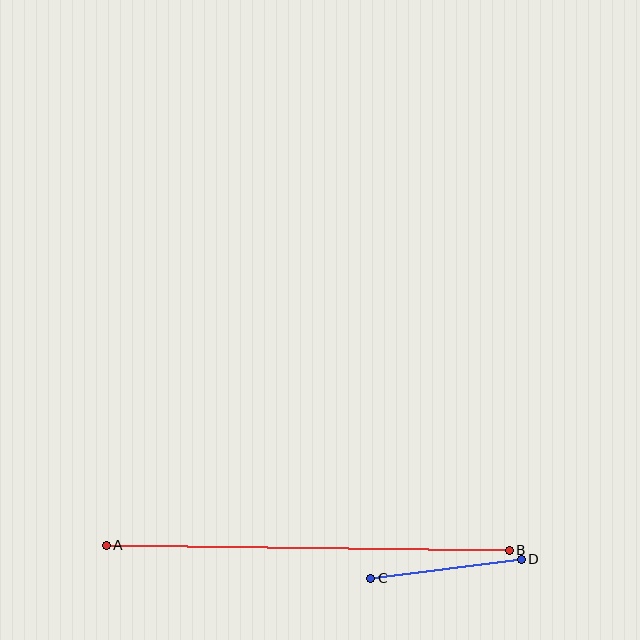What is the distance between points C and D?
The distance is approximately 152 pixels.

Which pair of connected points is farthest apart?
Points A and B are farthest apart.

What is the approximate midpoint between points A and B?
The midpoint is at approximately (308, 548) pixels.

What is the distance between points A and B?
The distance is approximately 403 pixels.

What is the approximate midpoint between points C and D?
The midpoint is at approximately (446, 569) pixels.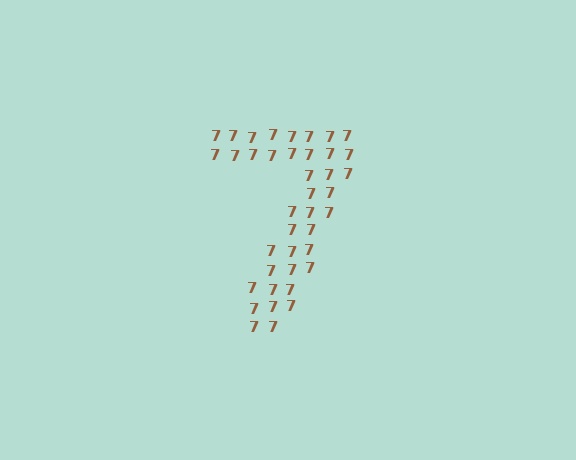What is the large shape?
The large shape is the digit 7.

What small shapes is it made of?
It is made of small digit 7's.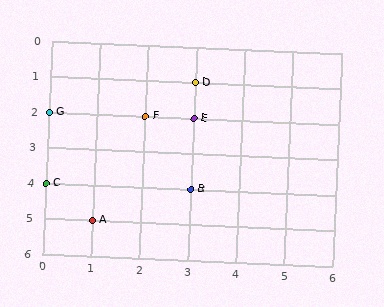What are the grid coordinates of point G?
Point G is at grid coordinates (0, 2).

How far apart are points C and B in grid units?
Points C and B are 3 columns apart.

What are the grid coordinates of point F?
Point F is at grid coordinates (2, 2).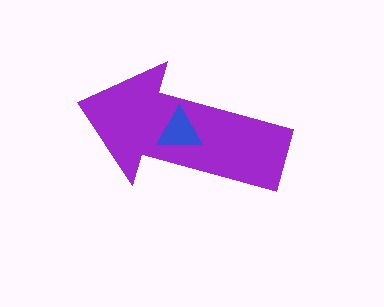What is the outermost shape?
The purple arrow.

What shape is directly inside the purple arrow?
The blue triangle.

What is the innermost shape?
The blue triangle.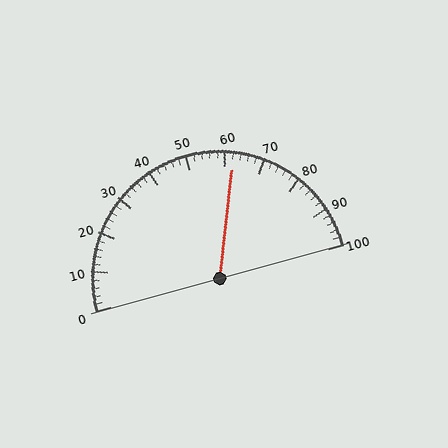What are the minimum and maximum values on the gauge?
The gauge ranges from 0 to 100.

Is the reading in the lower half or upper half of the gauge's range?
The reading is in the upper half of the range (0 to 100).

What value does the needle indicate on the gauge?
The needle indicates approximately 62.